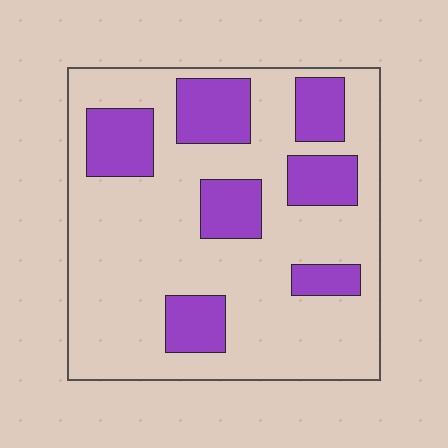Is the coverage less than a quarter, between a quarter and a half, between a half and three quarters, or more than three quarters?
Between a quarter and a half.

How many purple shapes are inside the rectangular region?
7.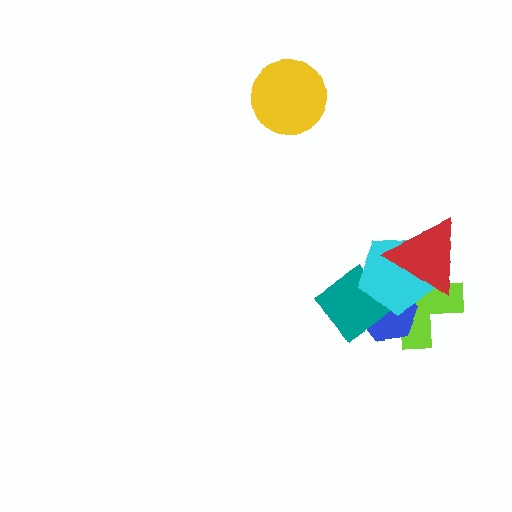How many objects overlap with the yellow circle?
0 objects overlap with the yellow circle.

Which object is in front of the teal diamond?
The cyan pentagon is in front of the teal diamond.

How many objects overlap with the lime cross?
4 objects overlap with the lime cross.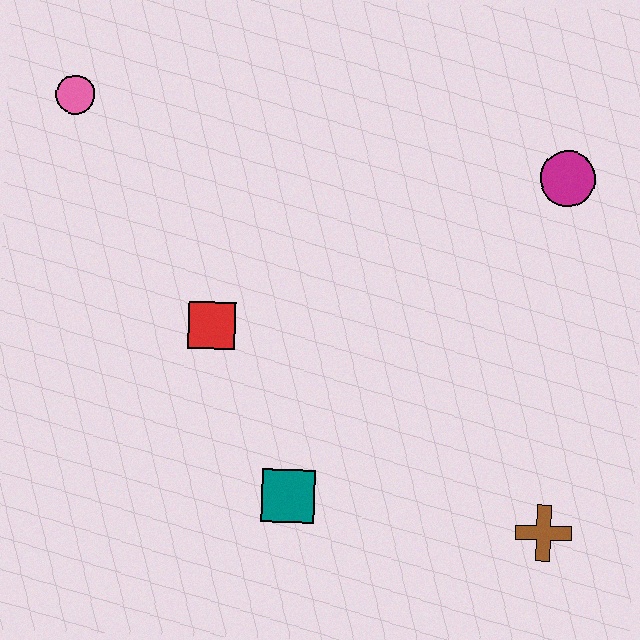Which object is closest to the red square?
The teal square is closest to the red square.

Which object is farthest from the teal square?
The pink circle is farthest from the teal square.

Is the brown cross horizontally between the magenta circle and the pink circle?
Yes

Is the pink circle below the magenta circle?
No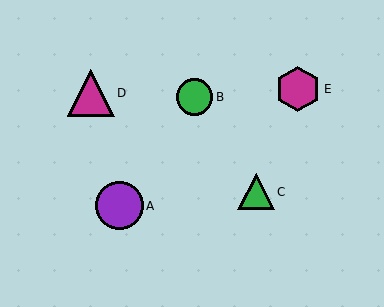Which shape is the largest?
The purple circle (labeled A) is the largest.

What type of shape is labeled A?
Shape A is a purple circle.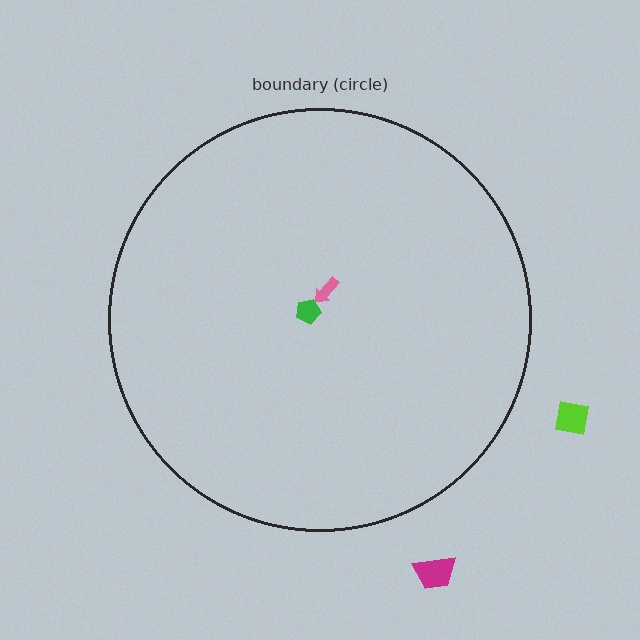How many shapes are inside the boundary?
2 inside, 2 outside.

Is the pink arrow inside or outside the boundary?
Inside.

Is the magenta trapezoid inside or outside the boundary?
Outside.